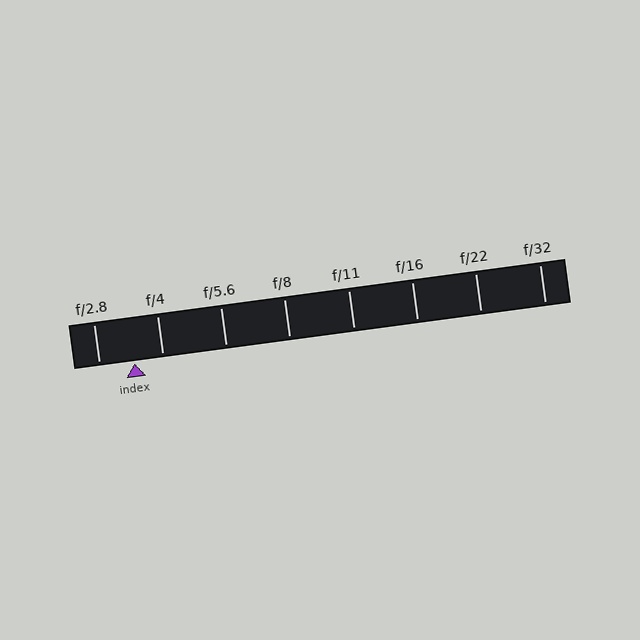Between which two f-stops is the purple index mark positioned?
The index mark is between f/2.8 and f/4.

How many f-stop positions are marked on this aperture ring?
There are 8 f-stop positions marked.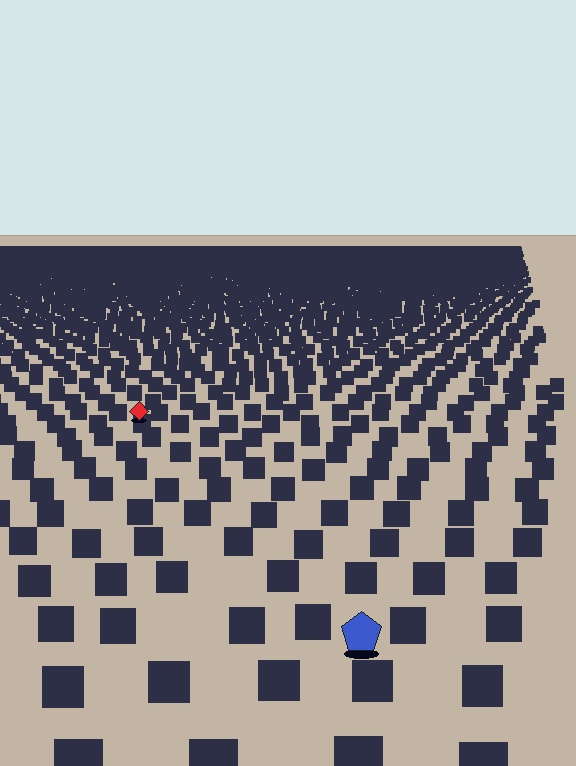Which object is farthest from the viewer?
The red diamond is farthest from the viewer. It appears smaller and the ground texture around it is denser.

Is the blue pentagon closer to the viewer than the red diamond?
Yes. The blue pentagon is closer — you can tell from the texture gradient: the ground texture is coarser near it.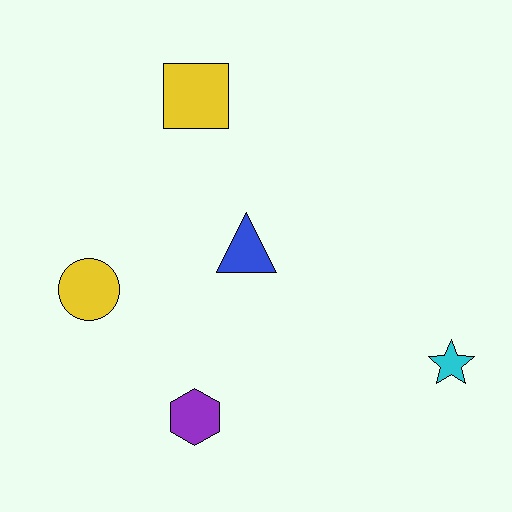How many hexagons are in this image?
There is 1 hexagon.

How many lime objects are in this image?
There are no lime objects.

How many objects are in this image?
There are 5 objects.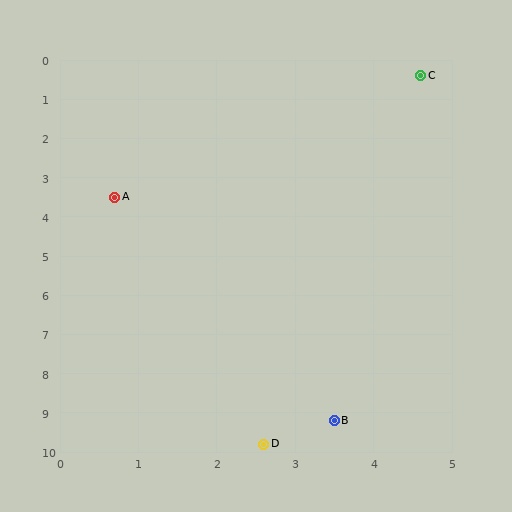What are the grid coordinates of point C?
Point C is at approximately (4.6, 0.4).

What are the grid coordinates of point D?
Point D is at approximately (2.6, 9.8).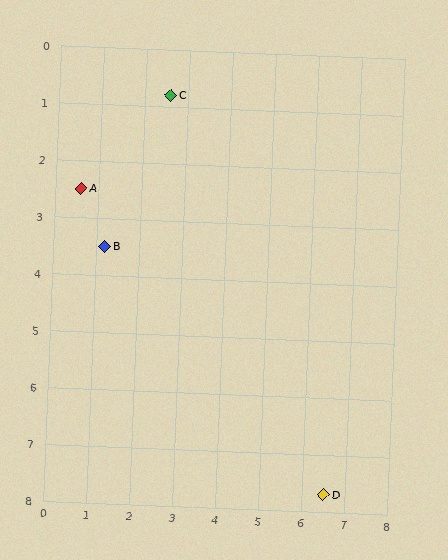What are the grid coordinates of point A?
Point A is at approximately (0.6, 2.5).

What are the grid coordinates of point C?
Point C is at approximately (2.6, 0.8).